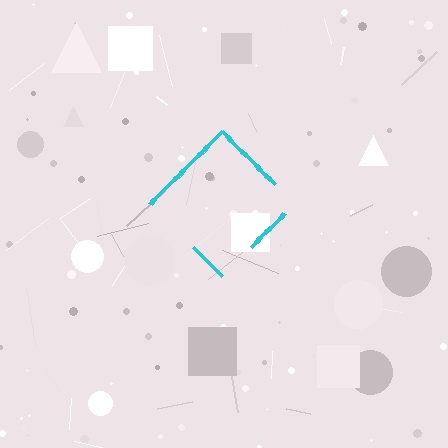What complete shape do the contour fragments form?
The contour fragments form a diamond.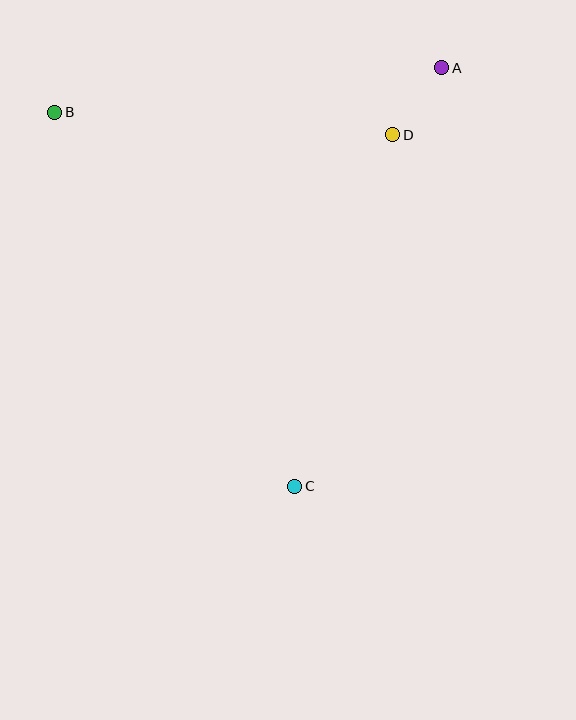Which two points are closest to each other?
Points A and D are closest to each other.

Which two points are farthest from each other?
Points B and C are farthest from each other.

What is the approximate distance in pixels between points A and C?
The distance between A and C is approximately 444 pixels.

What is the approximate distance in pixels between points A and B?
The distance between A and B is approximately 390 pixels.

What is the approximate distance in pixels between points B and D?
The distance between B and D is approximately 339 pixels.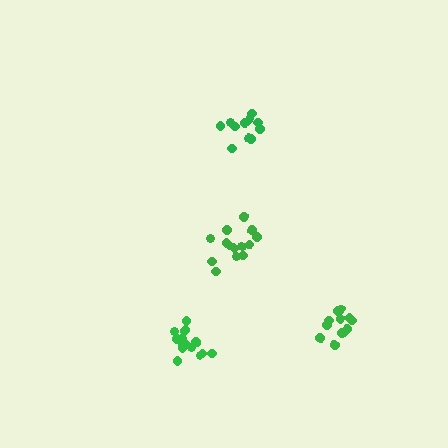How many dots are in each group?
Group 1: 14 dots, Group 2: 12 dots, Group 3: 12 dots, Group 4: 15 dots (53 total).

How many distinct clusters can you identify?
There are 4 distinct clusters.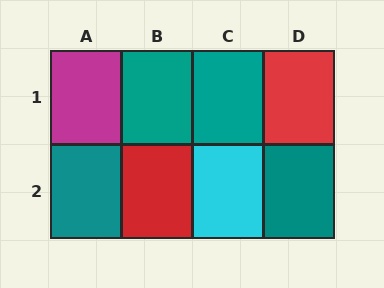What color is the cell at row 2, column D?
Teal.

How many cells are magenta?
1 cell is magenta.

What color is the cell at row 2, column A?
Teal.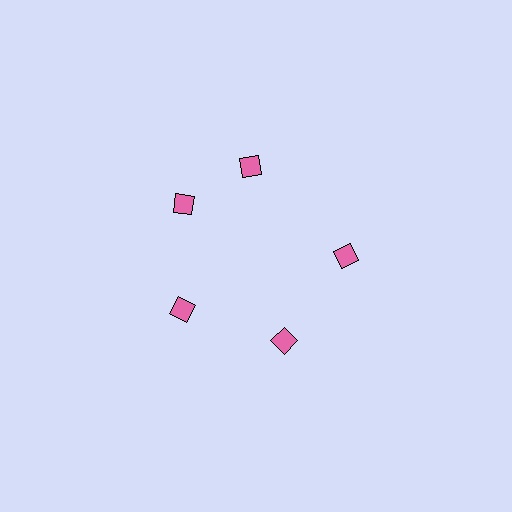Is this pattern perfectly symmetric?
No. The 5 pink diamonds are arranged in a ring, but one element near the 1 o'clock position is rotated out of alignment along the ring, breaking the 5-fold rotational symmetry.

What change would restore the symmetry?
The symmetry would be restored by rotating it back into even spacing with its neighbors so that all 5 diamonds sit at equal angles and equal distance from the center.